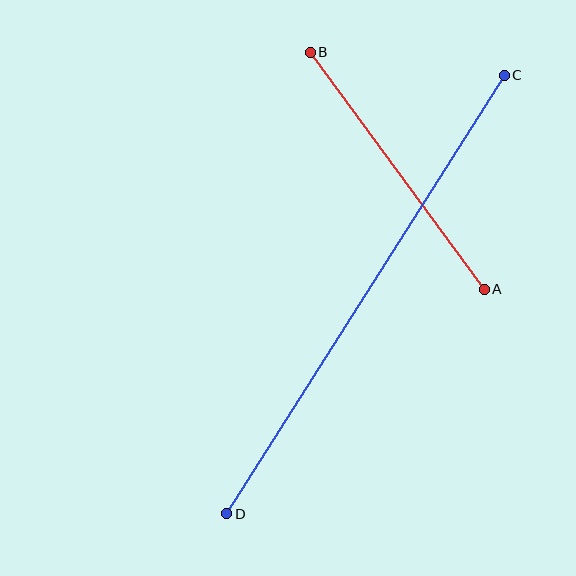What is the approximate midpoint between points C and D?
The midpoint is at approximately (366, 295) pixels.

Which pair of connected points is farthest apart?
Points C and D are farthest apart.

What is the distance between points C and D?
The distance is approximately 519 pixels.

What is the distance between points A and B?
The distance is approximately 294 pixels.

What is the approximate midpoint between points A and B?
The midpoint is at approximately (397, 171) pixels.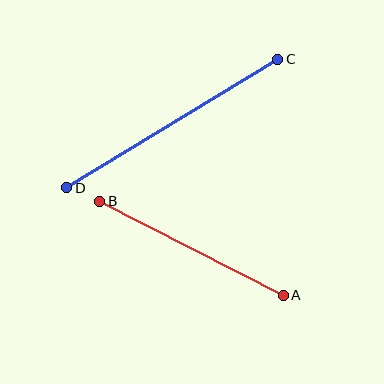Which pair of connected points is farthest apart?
Points C and D are farthest apart.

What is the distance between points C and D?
The distance is approximately 247 pixels.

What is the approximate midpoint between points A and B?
The midpoint is at approximately (191, 248) pixels.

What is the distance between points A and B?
The distance is approximately 206 pixels.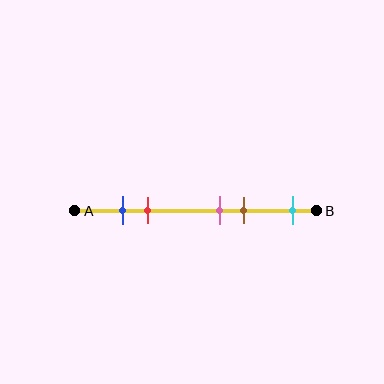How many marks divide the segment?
There are 5 marks dividing the segment.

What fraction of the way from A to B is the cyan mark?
The cyan mark is approximately 90% (0.9) of the way from A to B.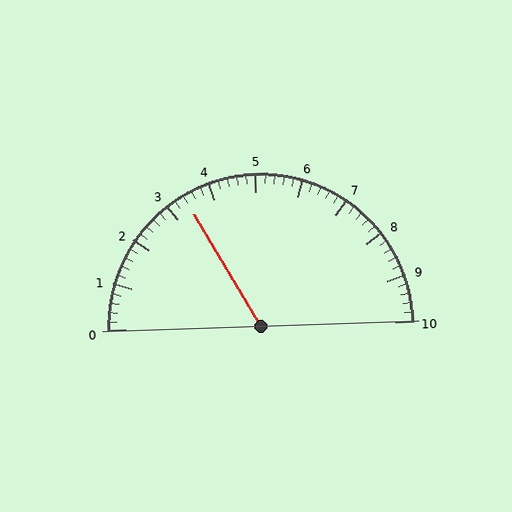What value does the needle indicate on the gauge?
The needle indicates approximately 3.4.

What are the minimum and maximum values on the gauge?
The gauge ranges from 0 to 10.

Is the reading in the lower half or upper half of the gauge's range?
The reading is in the lower half of the range (0 to 10).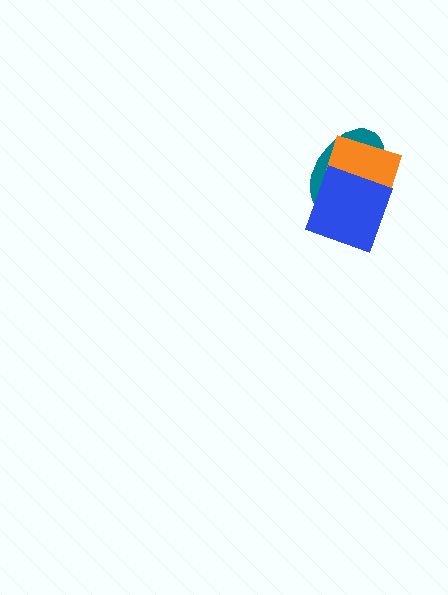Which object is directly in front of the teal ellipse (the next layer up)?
The orange rectangle is directly in front of the teal ellipse.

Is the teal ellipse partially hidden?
Yes, it is partially covered by another shape.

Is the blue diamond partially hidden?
No, no other shape covers it.